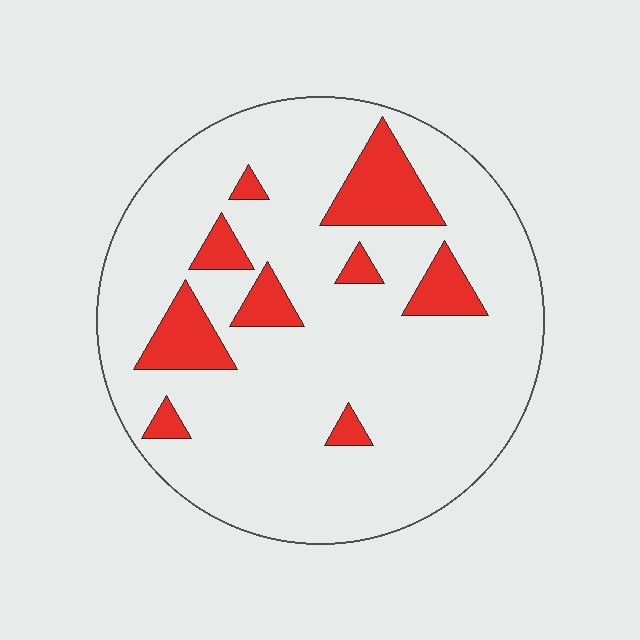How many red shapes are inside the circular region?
9.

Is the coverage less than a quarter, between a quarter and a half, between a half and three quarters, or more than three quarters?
Less than a quarter.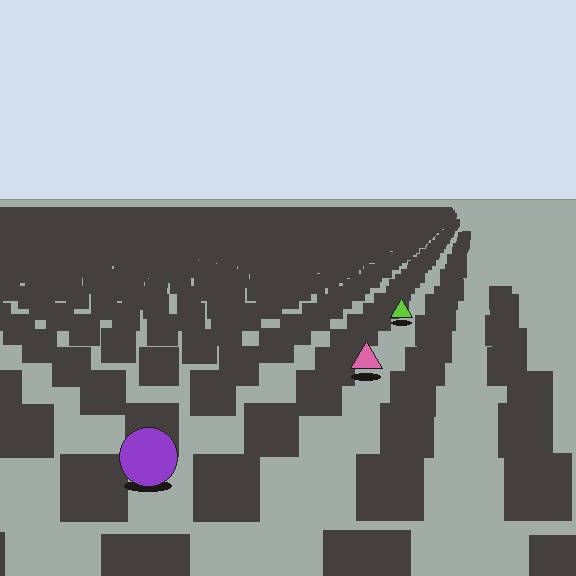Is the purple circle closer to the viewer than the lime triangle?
Yes. The purple circle is closer — you can tell from the texture gradient: the ground texture is coarser near it.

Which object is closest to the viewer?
The purple circle is closest. The texture marks near it are larger and more spread out.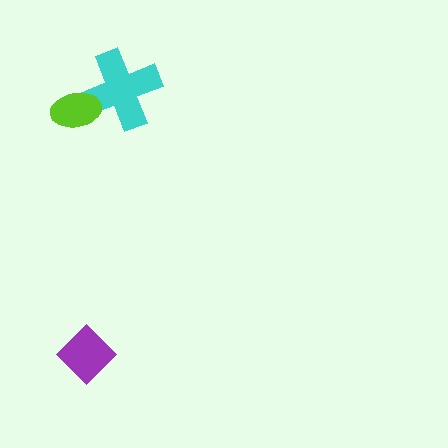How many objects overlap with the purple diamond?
0 objects overlap with the purple diamond.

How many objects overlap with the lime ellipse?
1 object overlaps with the lime ellipse.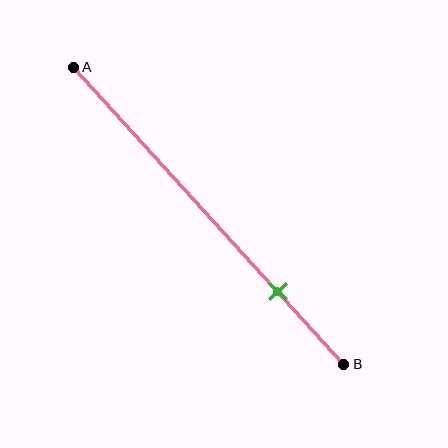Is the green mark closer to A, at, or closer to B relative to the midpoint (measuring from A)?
The green mark is closer to point B than the midpoint of segment AB.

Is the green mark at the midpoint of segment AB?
No, the mark is at about 75% from A, not at the 50% midpoint.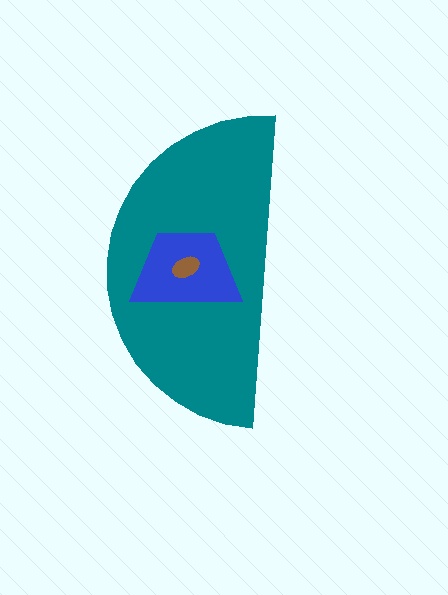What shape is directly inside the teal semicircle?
The blue trapezoid.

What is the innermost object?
The brown ellipse.